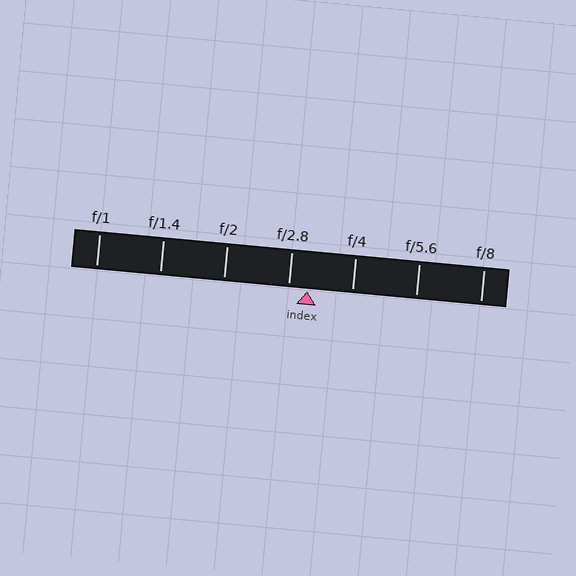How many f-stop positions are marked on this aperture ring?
There are 7 f-stop positions marked.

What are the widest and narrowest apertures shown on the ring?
The widest aperture shown is f/1 and the narrowest is f/8.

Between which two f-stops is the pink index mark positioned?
The index mark is between f/2.8 and f/4.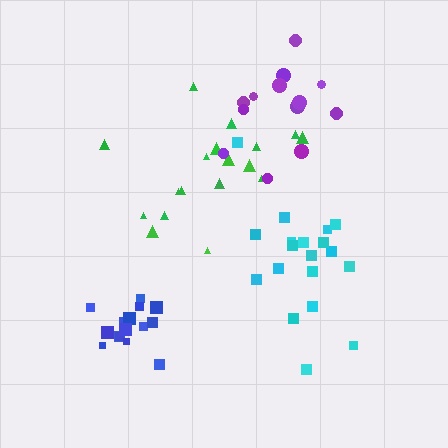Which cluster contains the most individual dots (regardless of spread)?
Green (20).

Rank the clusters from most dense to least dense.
blue, cyan, purple, green.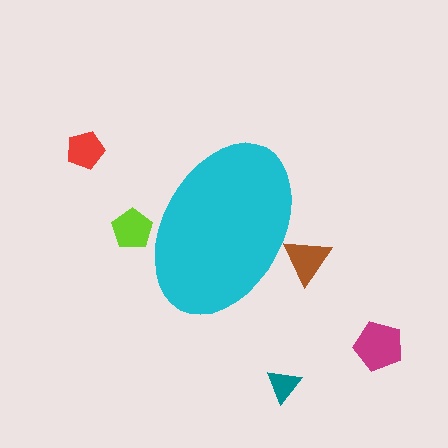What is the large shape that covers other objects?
A cyan ellipse.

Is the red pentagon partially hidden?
No, the red pentagon is fully visible.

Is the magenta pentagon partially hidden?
No, the magenta pentagon is fully visible.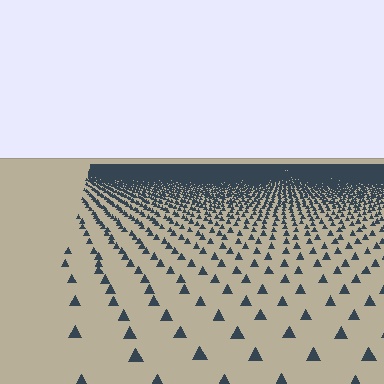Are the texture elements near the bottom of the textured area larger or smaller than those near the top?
Larger. Near the bottom, elements are closer to the viewer and appear at a bigger on-screen size.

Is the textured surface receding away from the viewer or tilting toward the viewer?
The surface is receding away from the viewer. Texture elements get smaller and denser toward the top.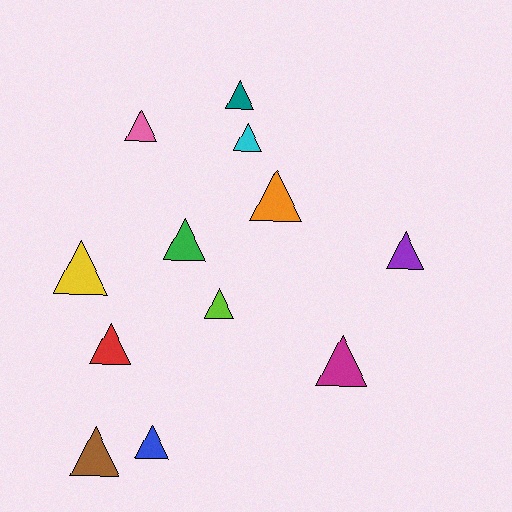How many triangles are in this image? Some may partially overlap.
There are 12 triangles.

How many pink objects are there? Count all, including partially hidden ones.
There is 1 pink object.